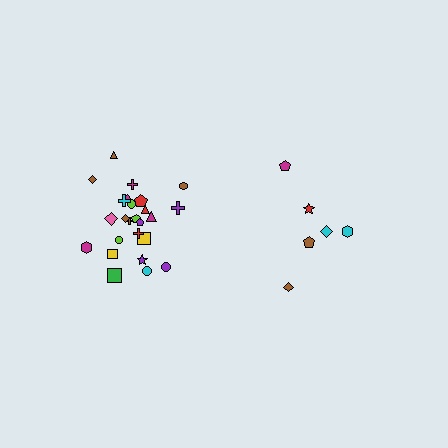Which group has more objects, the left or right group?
The left group.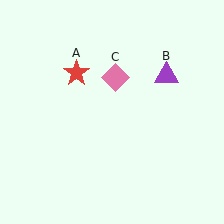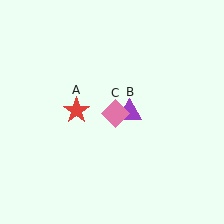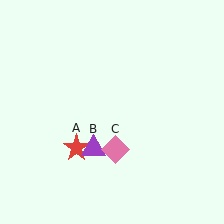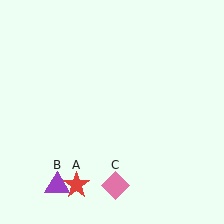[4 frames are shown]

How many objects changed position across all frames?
3 objects changed position: red star (object A), purple triangle (object B), pink diamond (object C).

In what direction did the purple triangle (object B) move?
The purple triangle (object B) moved down and to the left.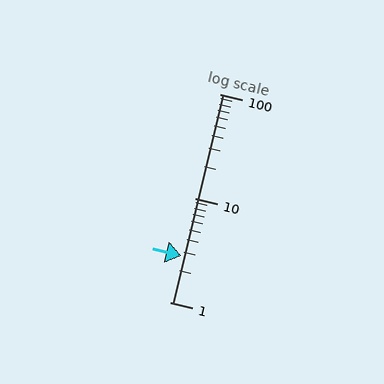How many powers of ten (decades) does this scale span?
The scale spans 2 decades, from 1 to 100.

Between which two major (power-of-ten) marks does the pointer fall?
The pointer is between 1 and 10.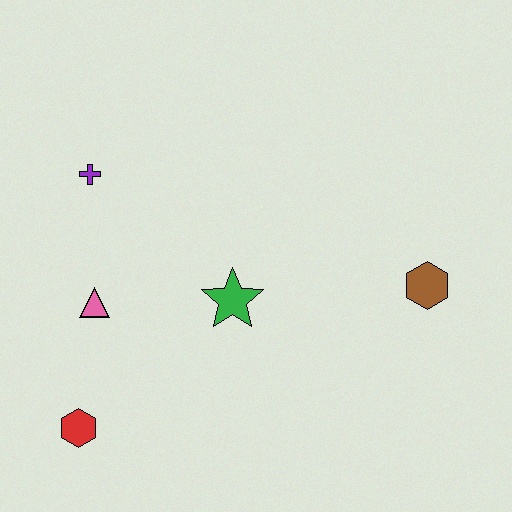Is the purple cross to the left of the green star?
Yes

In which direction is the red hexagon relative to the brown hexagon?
The red hexagon is to the left of the brown hexagon.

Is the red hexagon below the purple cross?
Yes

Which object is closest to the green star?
The pink triangle is closest to the green star.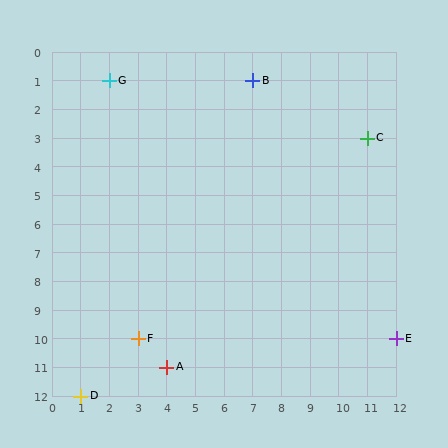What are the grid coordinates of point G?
Point G is at grid coordinates (2, 1).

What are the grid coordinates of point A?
Point A is at grid coordinates (4, 11).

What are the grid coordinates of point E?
Point E is at grid coordinates (12, 10).